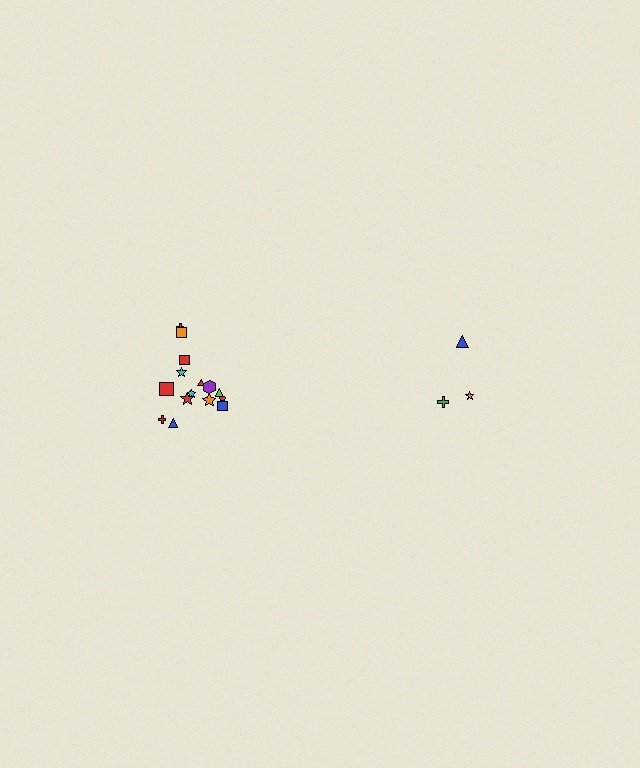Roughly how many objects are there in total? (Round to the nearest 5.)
Roughly 20 objects in total.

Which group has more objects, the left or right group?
The left group.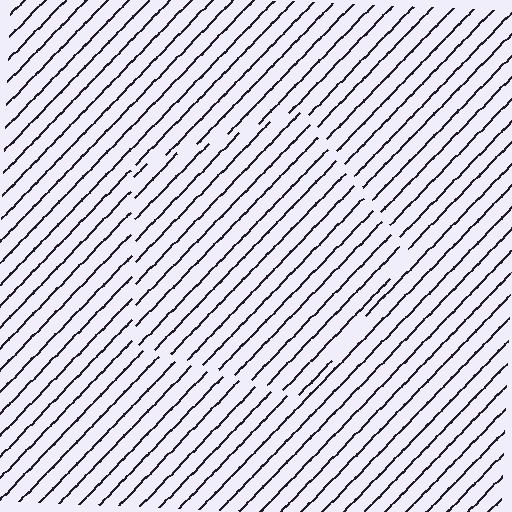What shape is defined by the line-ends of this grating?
An illusory pentagon. The interior of the shape contains the same grating, shifted by half a period — the contour is defined by the phase discontinuity where line-ends from the inner and outer gratings abut.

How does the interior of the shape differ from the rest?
The interior of the shape contains the same grating, shifted by half a period — the contour is defined by the phase discontinuity where line-ends from the inner and outer gratings abut.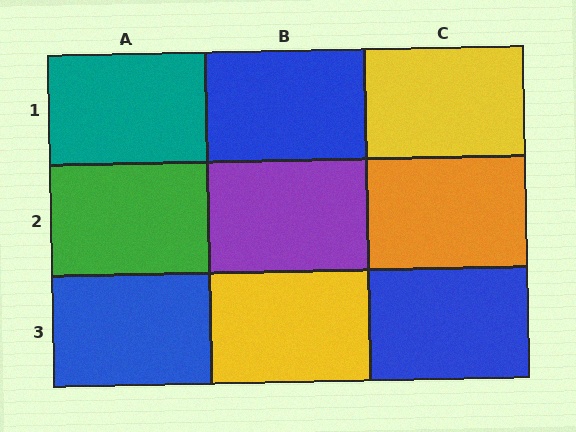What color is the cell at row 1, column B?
Blue.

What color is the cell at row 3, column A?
Blue.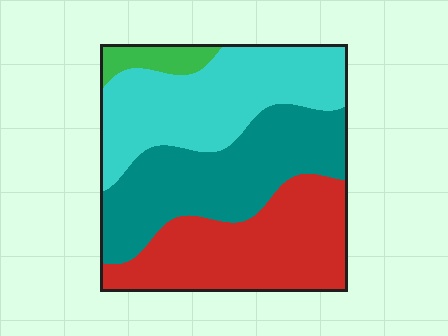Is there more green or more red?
Red.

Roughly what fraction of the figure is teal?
Teal takes up about one third (1/3) of the figure.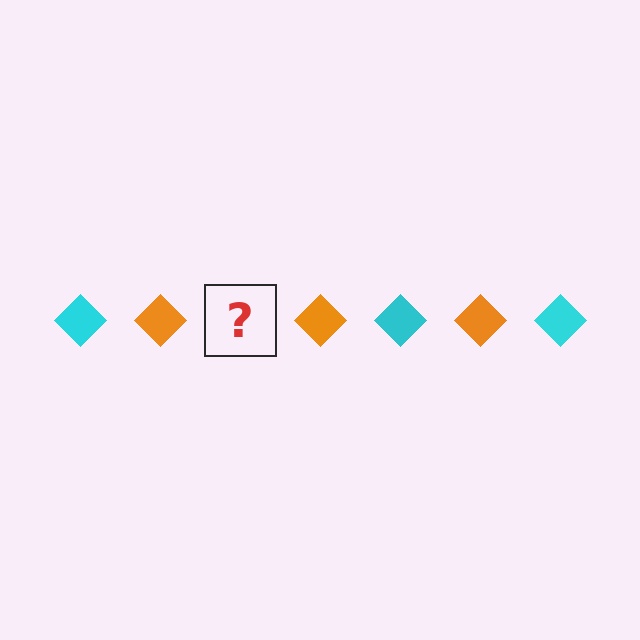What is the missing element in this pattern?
The missing element is a cyan diamond.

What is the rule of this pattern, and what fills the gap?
The rule is that the pattern cycles through cyan, orange diamonds. The gap should be filled with a cyan diamond.